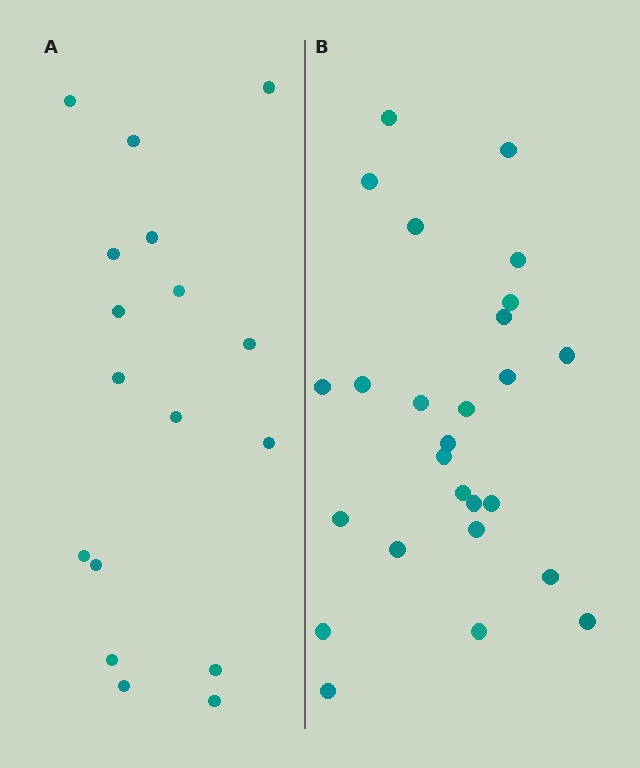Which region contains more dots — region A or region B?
Region B (the right region) has more dots.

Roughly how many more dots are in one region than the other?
Region B has roughly 8 or so more dots than region A.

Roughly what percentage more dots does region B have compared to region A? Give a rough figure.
About 55% more.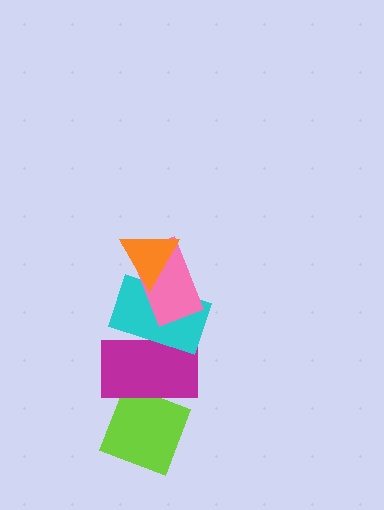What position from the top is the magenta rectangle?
The magenta rectangle is 4th from the top.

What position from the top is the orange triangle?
The orange triangle is 1st from the top.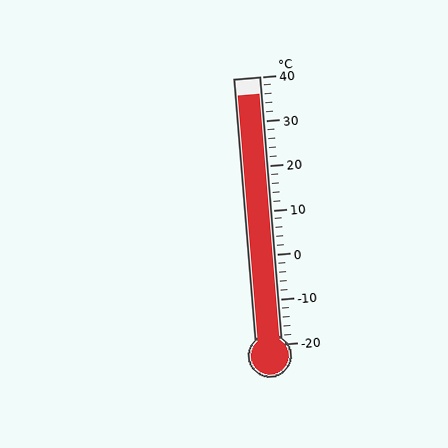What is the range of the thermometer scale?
The thermometer scale ranges from -20°C to 40°C.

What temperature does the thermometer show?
The thermometer shows approximately 36°C.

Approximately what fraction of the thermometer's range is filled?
The thermometer is filled to approximately 95% of its range.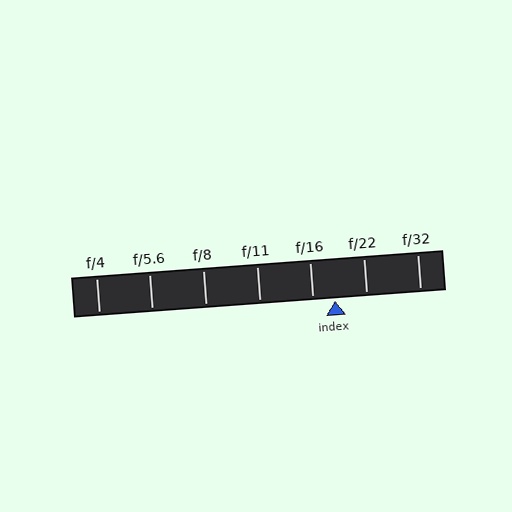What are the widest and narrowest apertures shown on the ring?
The widest aperture shown is f/4 and the narrowest is f/32.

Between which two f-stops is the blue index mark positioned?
The index mark is between f/16 and f/22.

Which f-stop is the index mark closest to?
The index mark is closest to f/16.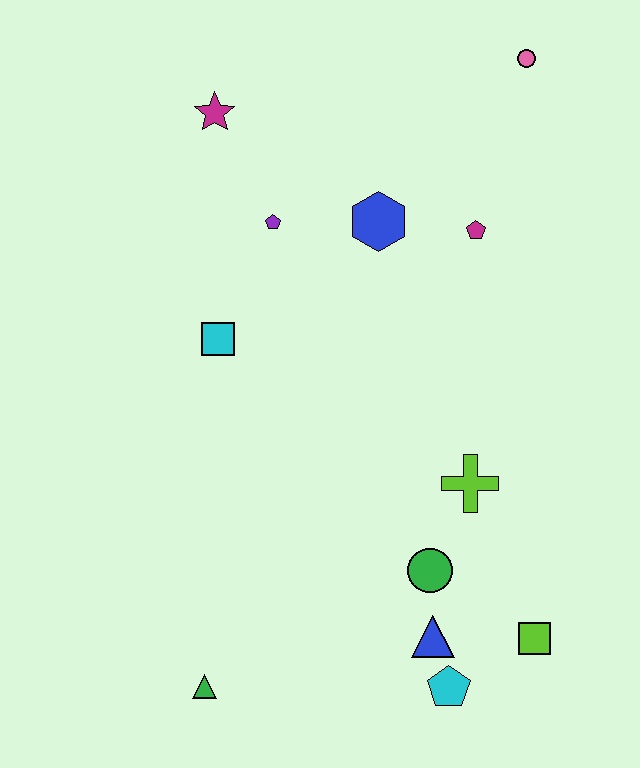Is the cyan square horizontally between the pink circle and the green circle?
No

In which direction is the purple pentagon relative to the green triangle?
The purple pentagon is above the green triangle.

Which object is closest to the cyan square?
The purple pentagon is closest to the cyan square.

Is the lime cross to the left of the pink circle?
Yes